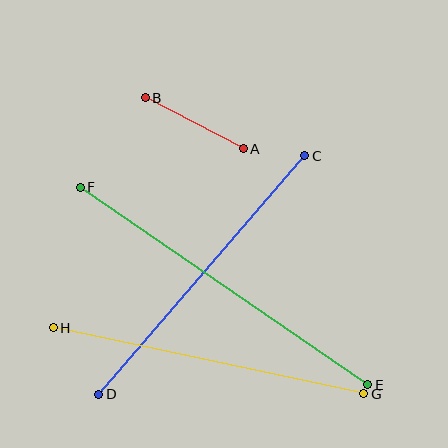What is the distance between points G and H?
The distance is approximately 317 pixels.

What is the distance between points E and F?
The distance is approximately 349 pixels.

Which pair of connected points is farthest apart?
Points E and F are farthest apart.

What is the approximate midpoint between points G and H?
The midpoint is at approximately (209, 361) pixels.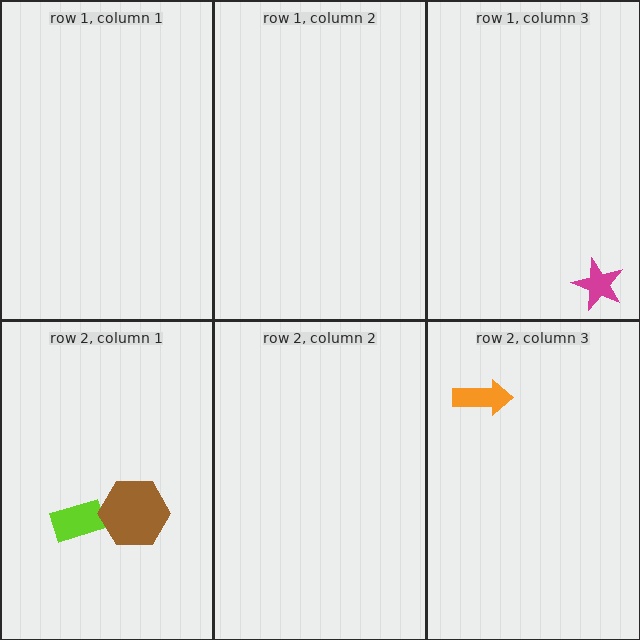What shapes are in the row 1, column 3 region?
The magenta star.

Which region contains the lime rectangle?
The row 2, column 1 region.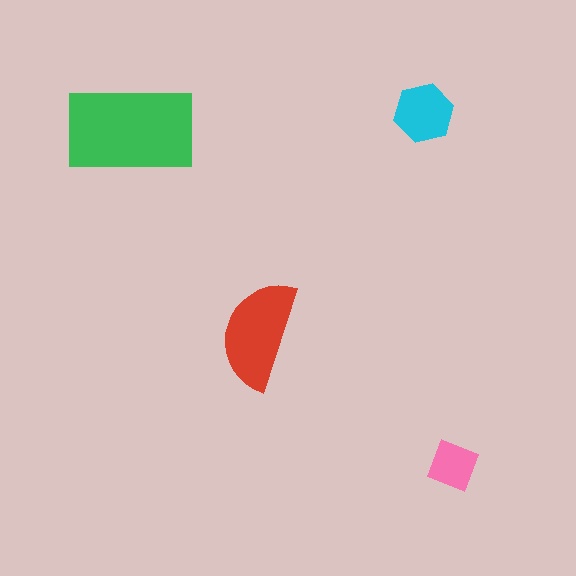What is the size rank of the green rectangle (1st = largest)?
1st.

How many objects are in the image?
There are 4 objects in the image.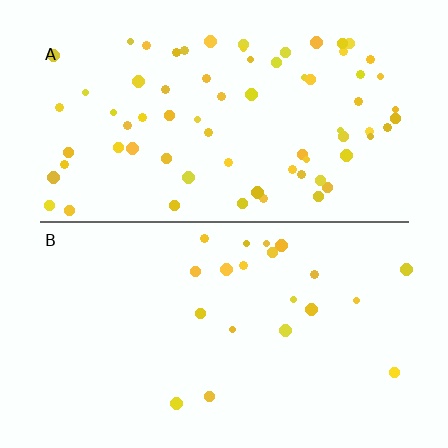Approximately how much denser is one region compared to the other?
Approximately 3.4× — region A over region B.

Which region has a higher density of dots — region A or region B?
A (the top).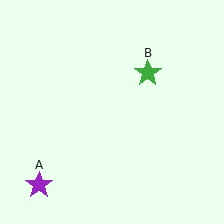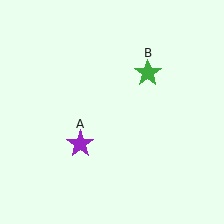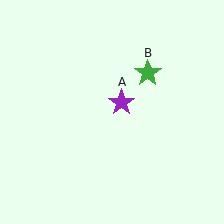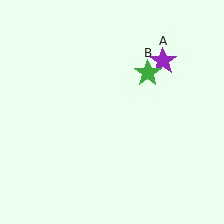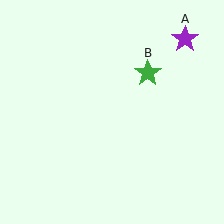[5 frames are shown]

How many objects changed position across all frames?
1 object changed position: purple star (object A).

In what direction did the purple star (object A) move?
The purple star (object A) moved up and to the right.